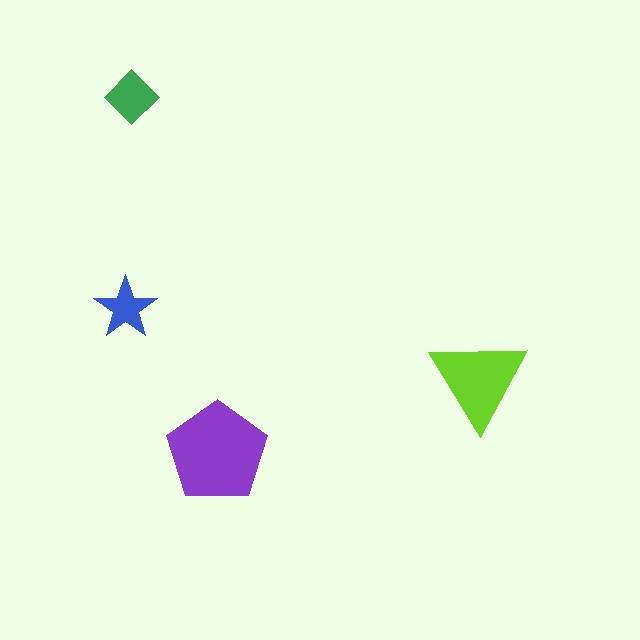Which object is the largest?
The purple pentagon.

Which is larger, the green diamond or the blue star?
The green diamond.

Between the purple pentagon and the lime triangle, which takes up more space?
The purple pentagon.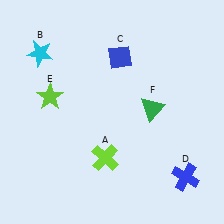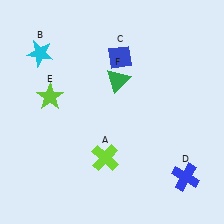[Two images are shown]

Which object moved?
The green triangle (F) moved left.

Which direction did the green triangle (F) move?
The green triangle (F) moved left.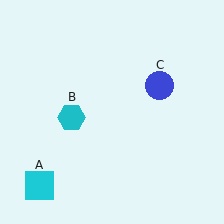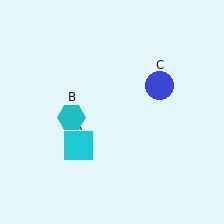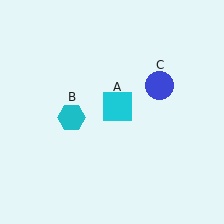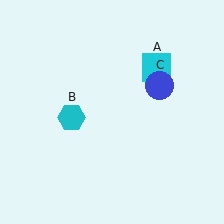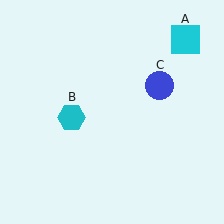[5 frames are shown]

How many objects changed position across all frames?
1 object changed position: cyan square (object A).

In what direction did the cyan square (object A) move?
The cyan square (object A) moved up and to the right.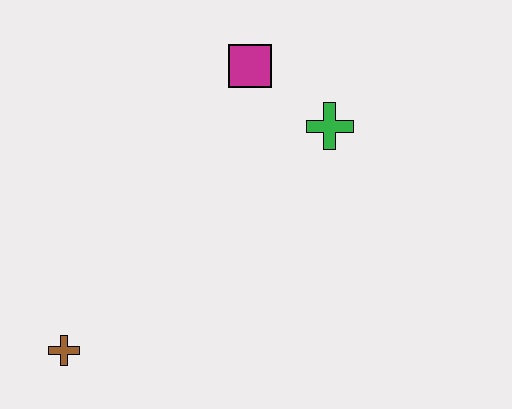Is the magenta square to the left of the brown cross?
No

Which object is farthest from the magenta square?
The brown cross is farthest from the magenta square.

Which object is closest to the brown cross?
The magenta square is closest to the brown cross.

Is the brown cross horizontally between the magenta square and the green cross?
No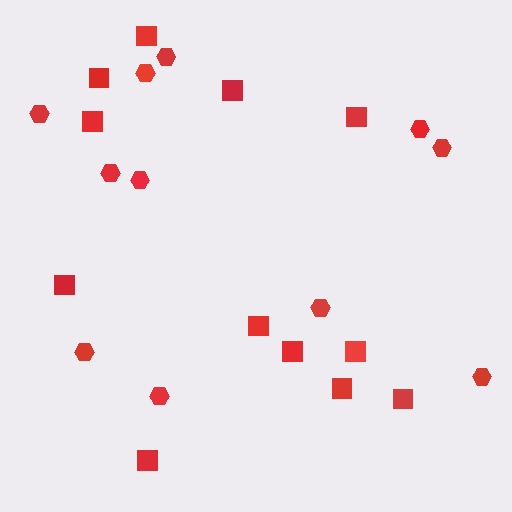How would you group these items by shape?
There are 2 groups: one group of hexagons (11) and one group of squares (12).